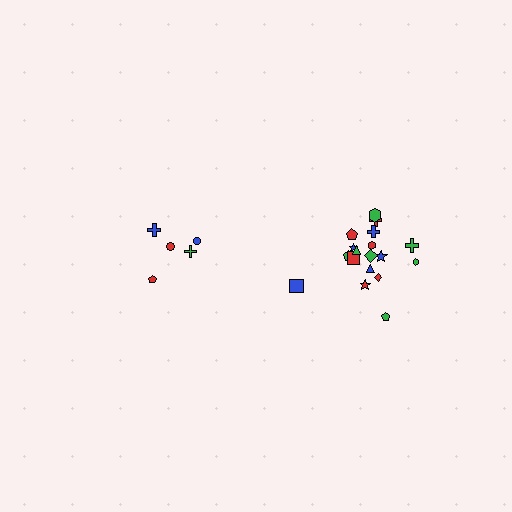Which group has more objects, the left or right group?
The right group.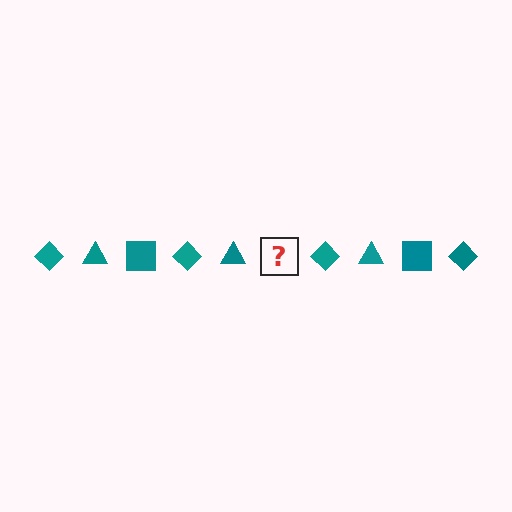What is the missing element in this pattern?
The missing element is a teal square.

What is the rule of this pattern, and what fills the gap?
The rule is that the pattern cycles through diamond, triangle, square shapes in teal. The gap should be filled with a teal square.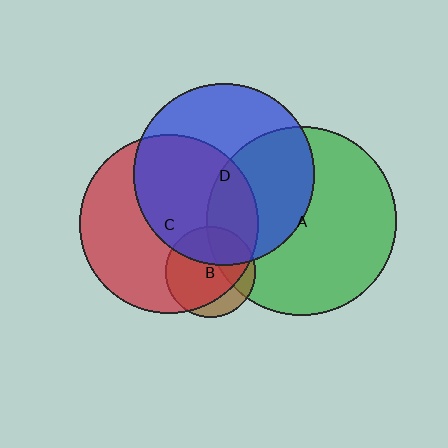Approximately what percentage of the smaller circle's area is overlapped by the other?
Approximately 50%.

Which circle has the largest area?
Circle A (green).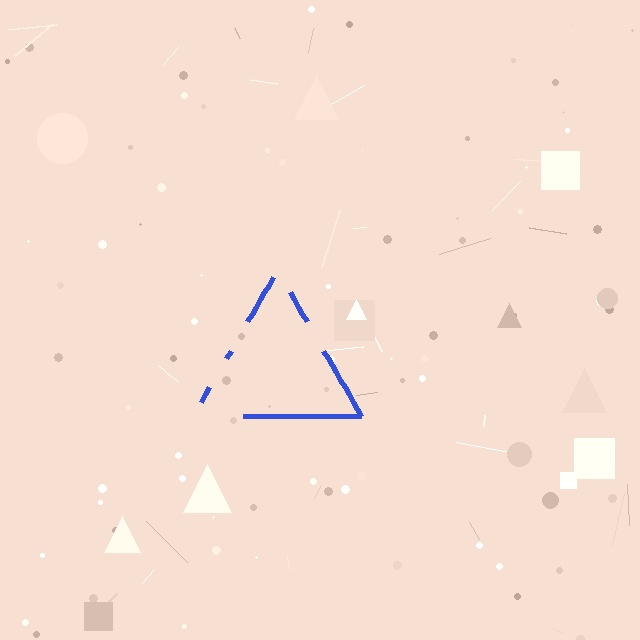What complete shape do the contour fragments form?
The contour fragments form a triangle.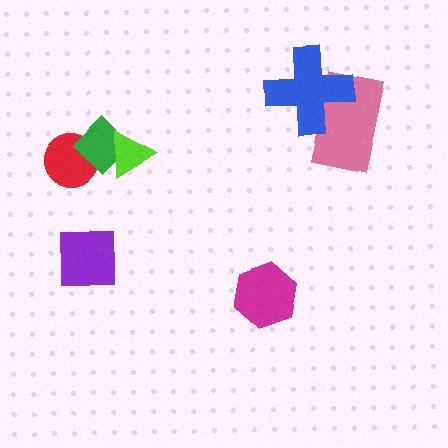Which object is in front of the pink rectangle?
The blue cross is in front of the pink rectangle.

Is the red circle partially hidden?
Yes, it is partially covered by another shape.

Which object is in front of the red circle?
The green diamond is in front of the red circle.